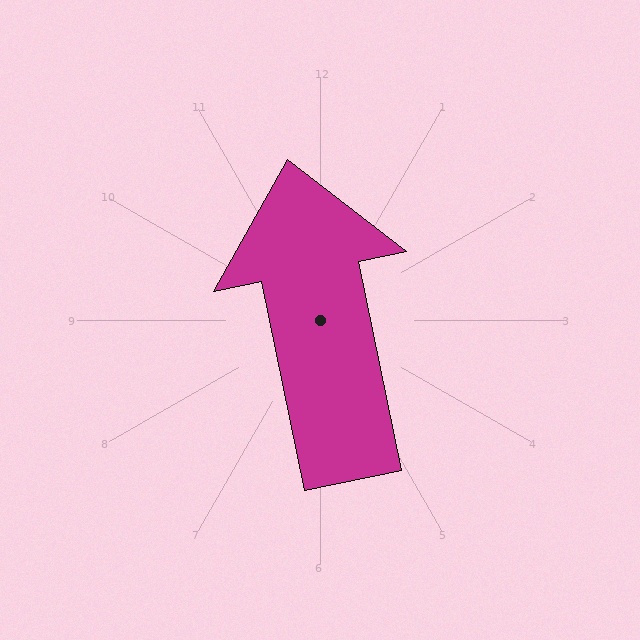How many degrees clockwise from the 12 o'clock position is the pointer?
Approximately 348 degrees.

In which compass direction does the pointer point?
North.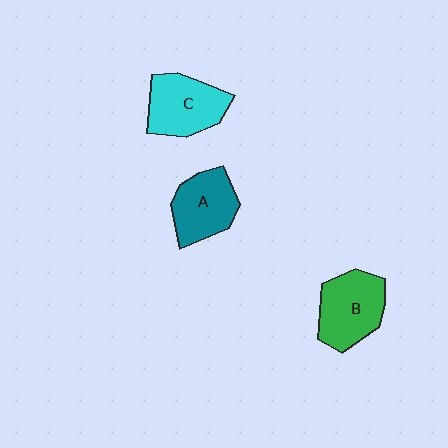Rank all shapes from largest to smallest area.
From largest to smallest: B (green), C (cyan), A (teal).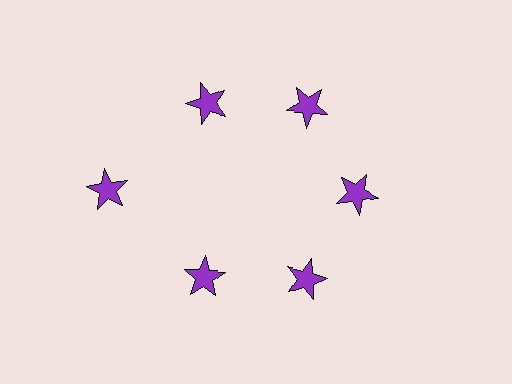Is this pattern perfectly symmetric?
No. The 6 purple stars are arranged in a ring, but one element near the 9 o'clock position is pushed outward from the center, breaking the 6-fold rotational symmetry.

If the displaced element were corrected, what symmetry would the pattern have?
It would have 6-fold rotational symmetry — the pattern would map onto itself every 60 degrees.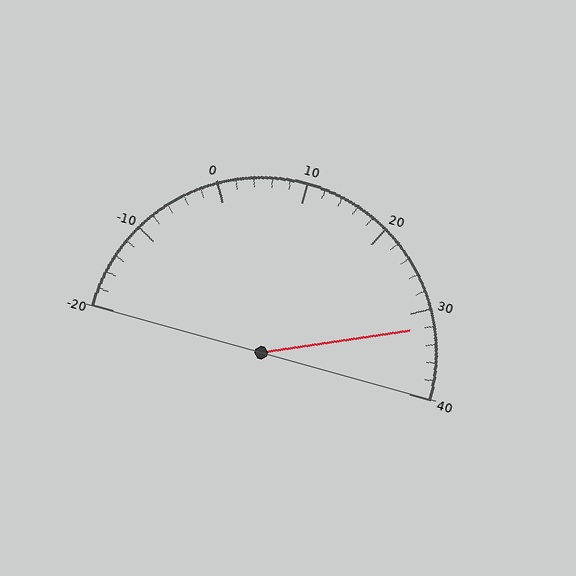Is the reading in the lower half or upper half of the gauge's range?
The reading is in the upper half of the range (-20 to 40).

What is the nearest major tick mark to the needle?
The nearest major tick mark is 30.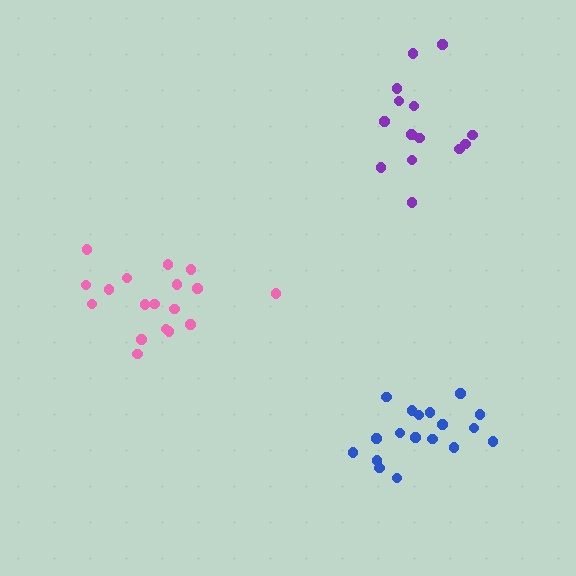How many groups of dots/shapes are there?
There are 3 groups.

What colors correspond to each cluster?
The clusters are colored: pink, purple, blue.